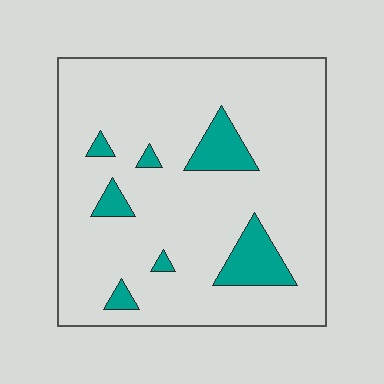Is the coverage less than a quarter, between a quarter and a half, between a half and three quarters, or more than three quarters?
Less than a quarter.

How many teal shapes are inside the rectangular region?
7.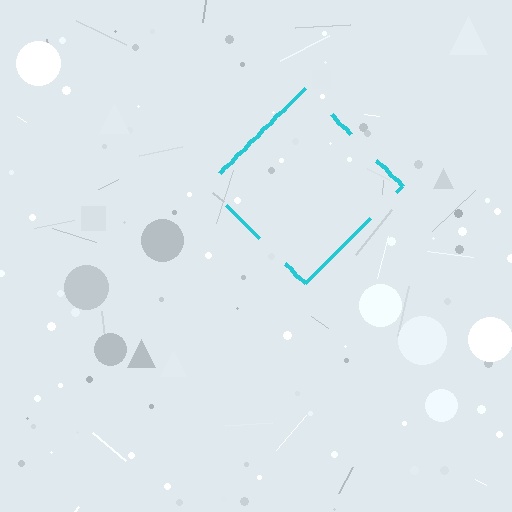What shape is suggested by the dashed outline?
The dashed outline suggests a diamond.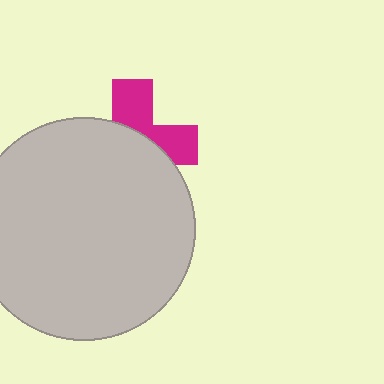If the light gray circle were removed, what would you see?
You would see the complete magenta cross.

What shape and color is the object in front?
The object in front is a light gray circle.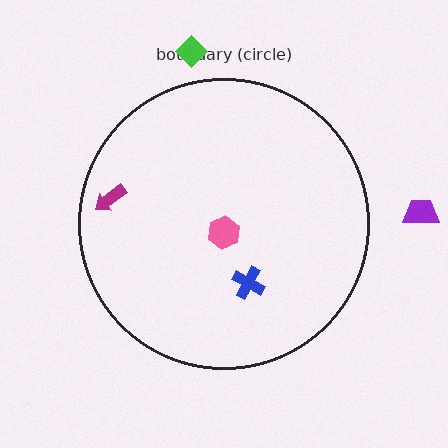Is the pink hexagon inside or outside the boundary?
Inside.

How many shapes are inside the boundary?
3 inside, 2 outside.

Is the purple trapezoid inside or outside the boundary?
Outside.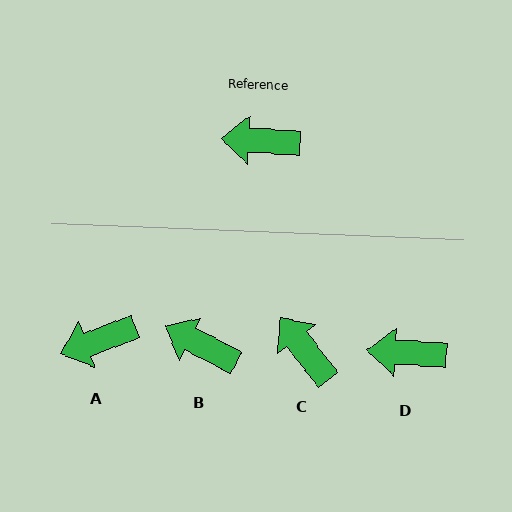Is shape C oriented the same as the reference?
No, it is off by about 49 degrees.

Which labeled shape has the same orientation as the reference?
D.